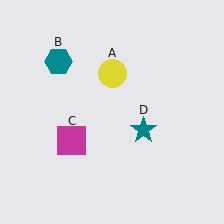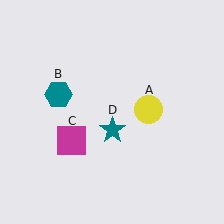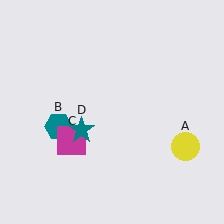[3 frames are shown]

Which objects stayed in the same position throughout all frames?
Magenta square (object C) remained stationary.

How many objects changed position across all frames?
3 objects changed position: yellow circle (object A), teal hexagon (object B), teal star (object D).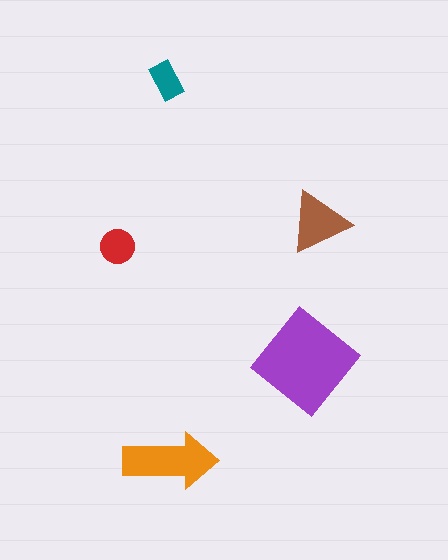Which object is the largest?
The purple diamond.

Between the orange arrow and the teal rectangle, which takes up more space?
The orange arrow.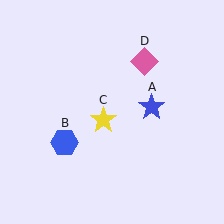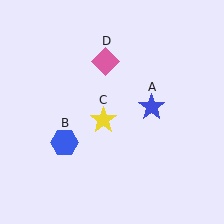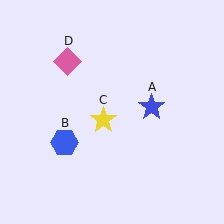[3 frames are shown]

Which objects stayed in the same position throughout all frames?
Blue star (object A) and blue hexagon (object B) and yellow star (object C) remained stationary.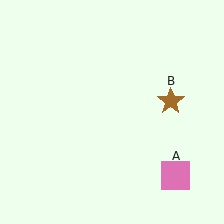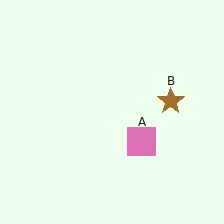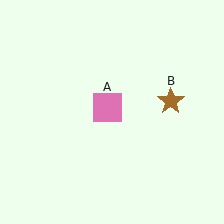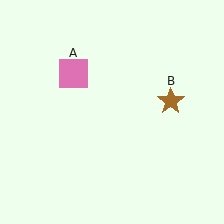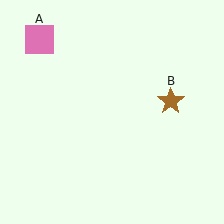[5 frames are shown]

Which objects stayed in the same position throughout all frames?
Brown star (object B) remained stationary.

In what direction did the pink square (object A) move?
The pink square (object A) moved up and to the left.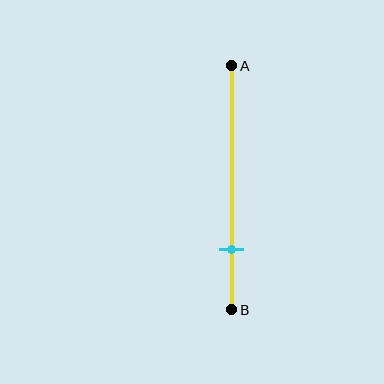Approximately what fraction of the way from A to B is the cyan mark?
The cyan mark is approximately 75% of the way from A to B.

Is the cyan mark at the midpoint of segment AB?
No, the mark is at about 75% from A, not at the 50% midpoint.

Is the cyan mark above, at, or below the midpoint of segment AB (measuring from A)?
The cyan mark is below the midpoint of segment AB.